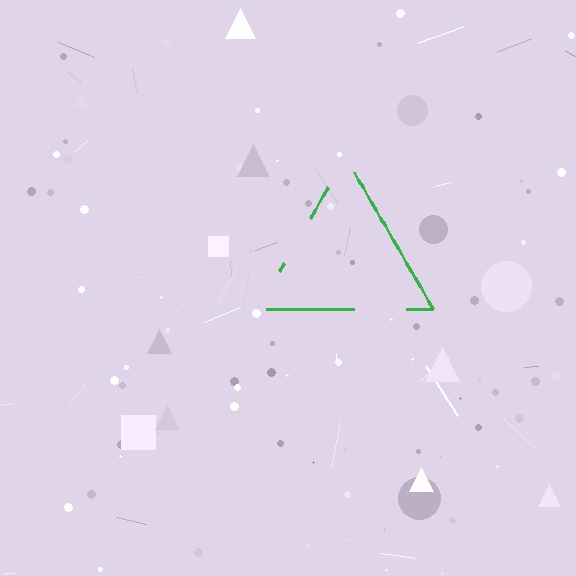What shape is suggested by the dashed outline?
The dashed outline suggests a triangle.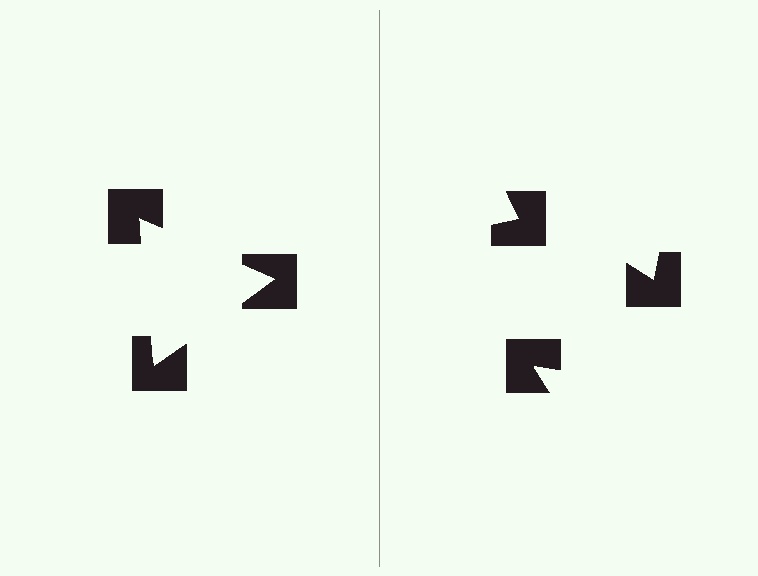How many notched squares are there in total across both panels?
6 — 3 on each side.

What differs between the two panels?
The notched squares are positioned identically on both sides; only the wedge orientations differ. On the left they align to a triangle; on the right they are misaligned.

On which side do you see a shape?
An illusory triangle appears on the left side. On the right side the wedge cuts are rotated, so no coherent shape forms.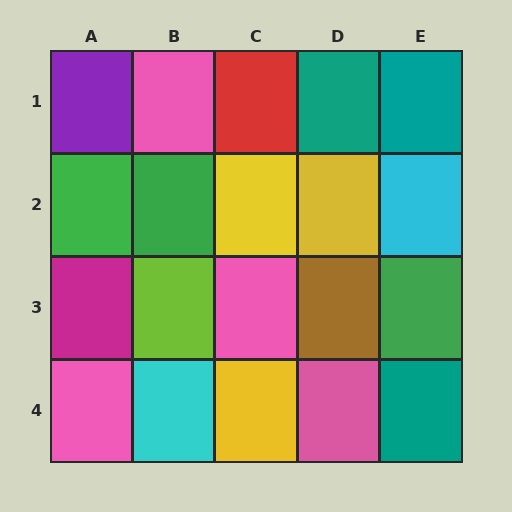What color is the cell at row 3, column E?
Green.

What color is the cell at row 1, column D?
Teal.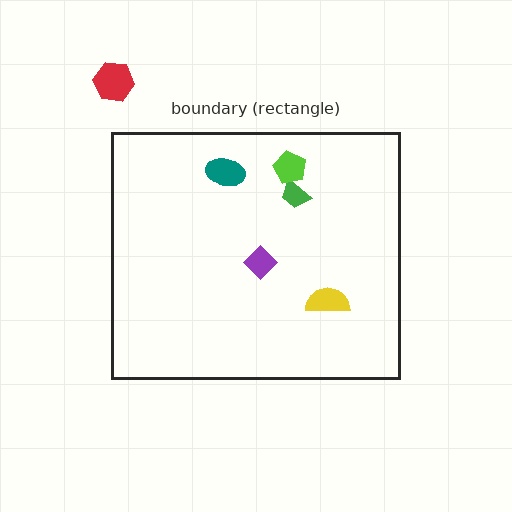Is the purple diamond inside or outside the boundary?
Inside.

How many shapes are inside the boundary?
5 inside, 1 outside.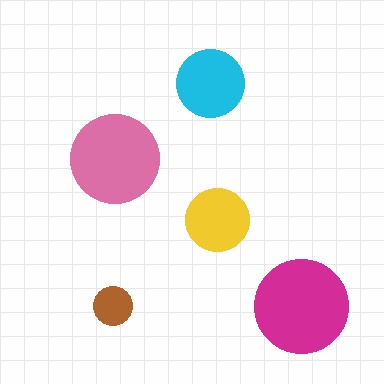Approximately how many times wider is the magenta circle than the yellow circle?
About 1.5 times wider.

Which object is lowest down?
The magenta circle is bottommost.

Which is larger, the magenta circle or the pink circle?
The magenta one.